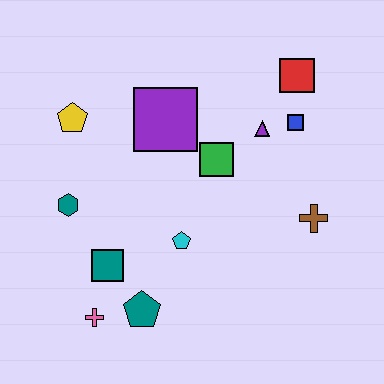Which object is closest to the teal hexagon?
The teal square is closest to the teal hexagon.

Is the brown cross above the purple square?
No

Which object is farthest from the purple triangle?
The pink cross is farthest from the purple triangle.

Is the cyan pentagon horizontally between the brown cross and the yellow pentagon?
Yes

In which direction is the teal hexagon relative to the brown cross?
The teal hexagon is to the left of the brown cross.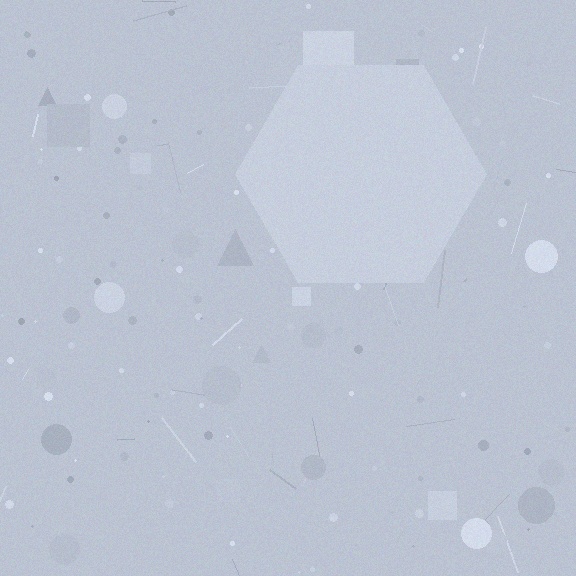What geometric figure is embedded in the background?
A hexagon is embedded in the background.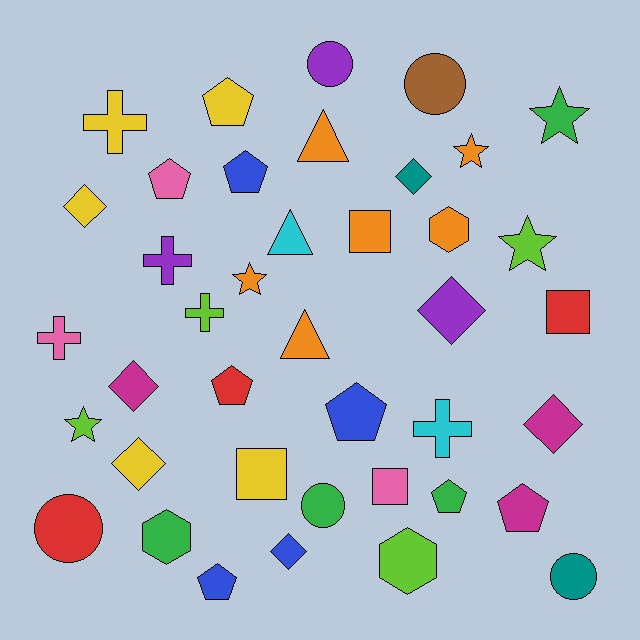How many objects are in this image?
There are 40 objects.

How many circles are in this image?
There are 5 circles.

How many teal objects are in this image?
There are 2 teal objects.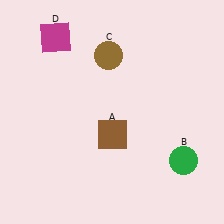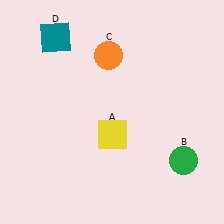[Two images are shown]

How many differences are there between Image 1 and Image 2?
There are 3 differences between the two images.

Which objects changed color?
A changed from brown to yellow. C changed from brown to orange. D changed from magenta to teal.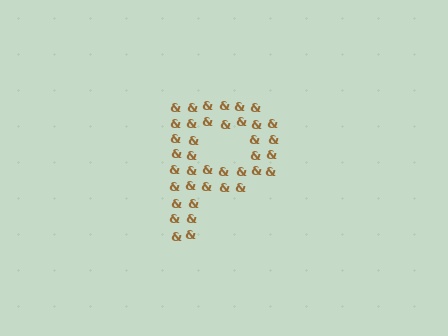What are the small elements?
The small elements are ampersands.